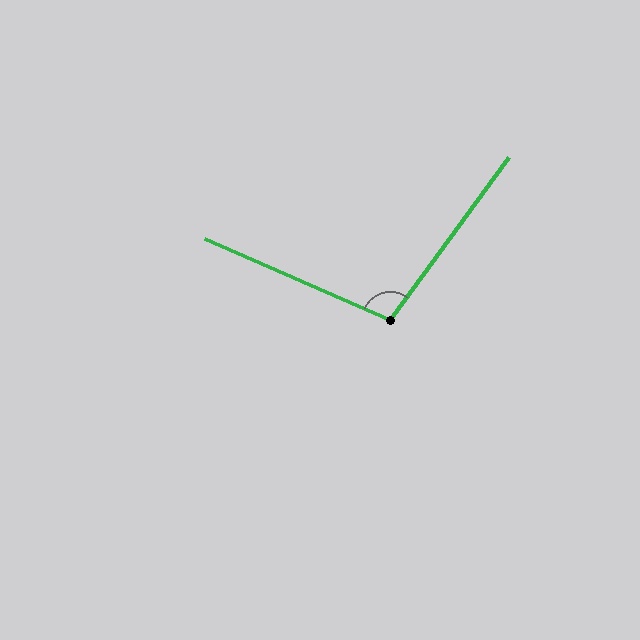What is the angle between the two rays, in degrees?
Approximately 102 degrees.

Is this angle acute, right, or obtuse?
It is obtuse.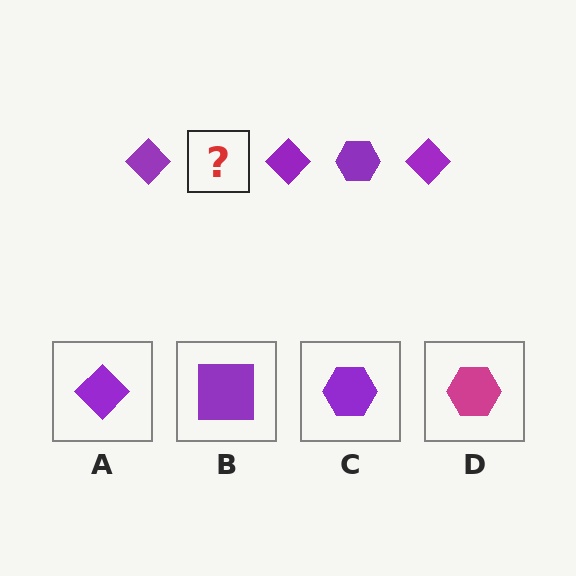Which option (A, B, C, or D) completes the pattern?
C.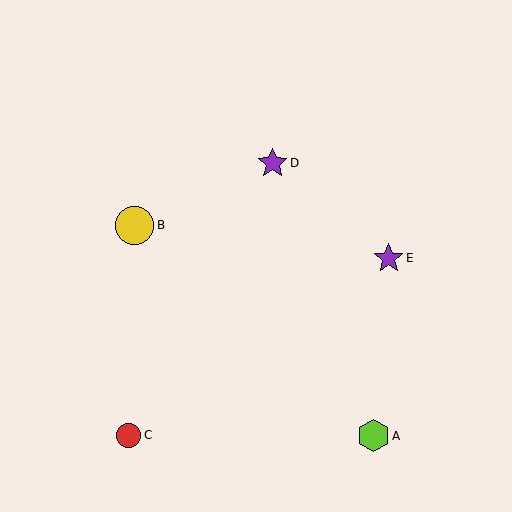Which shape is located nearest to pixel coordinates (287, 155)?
The purple star (labeled D) at (273, 163) is nearest to that location.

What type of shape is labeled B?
Shape B is a yellow circle.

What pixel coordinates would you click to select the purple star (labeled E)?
Click at (389, 258) to select the purple star E.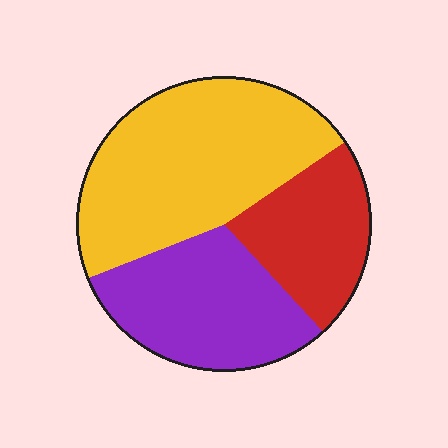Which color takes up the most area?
Yellow, at roughly 45%.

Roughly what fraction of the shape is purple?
Purple takes up about one third (1/3) of the shape.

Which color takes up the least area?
Red, at roughly 25%.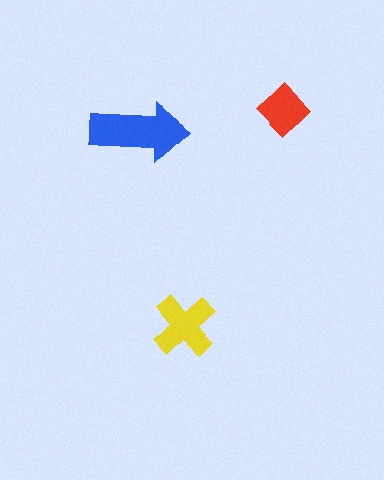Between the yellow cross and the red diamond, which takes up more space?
The yellow cross.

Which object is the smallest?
The red diamond.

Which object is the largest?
The blue arrow.